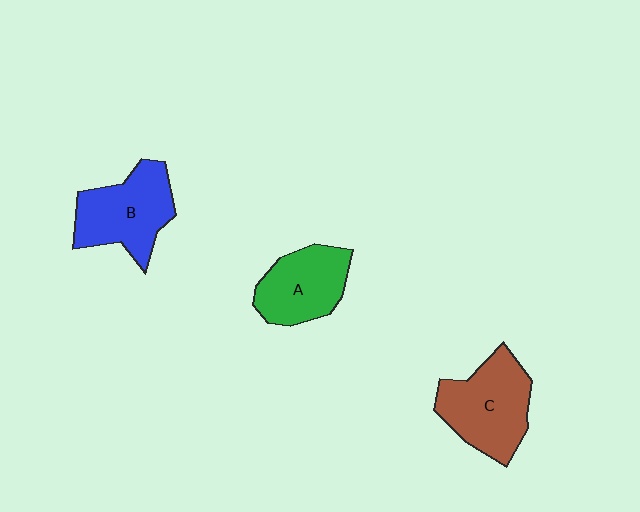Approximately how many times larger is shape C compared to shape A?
Approximately 1.2 times.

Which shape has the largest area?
Shape C (brown).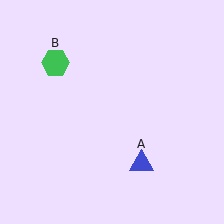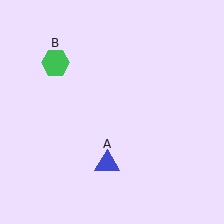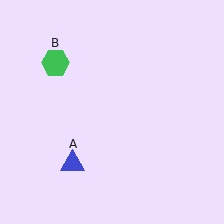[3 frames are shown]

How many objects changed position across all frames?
1 object changed position: blue triangle (object A).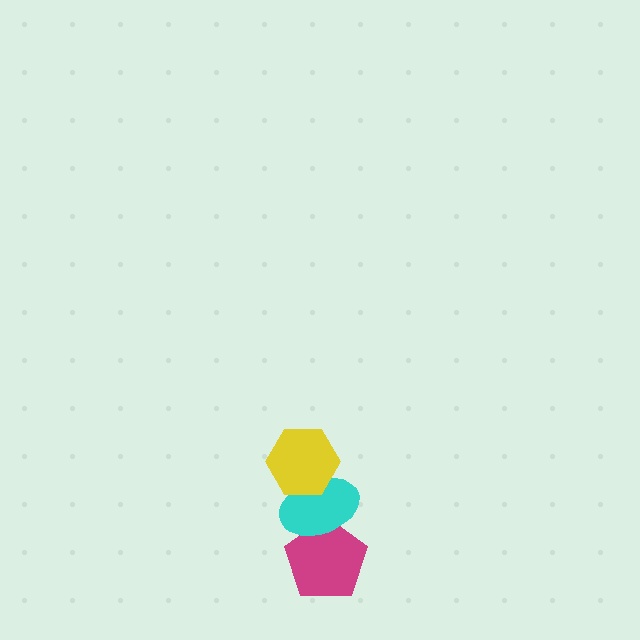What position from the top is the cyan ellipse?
The cyan ellipse is 2nd from the top.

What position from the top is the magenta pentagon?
The magenta pentagon is 3rd from the top.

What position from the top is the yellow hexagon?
The yellow hexagon is 1st from the top.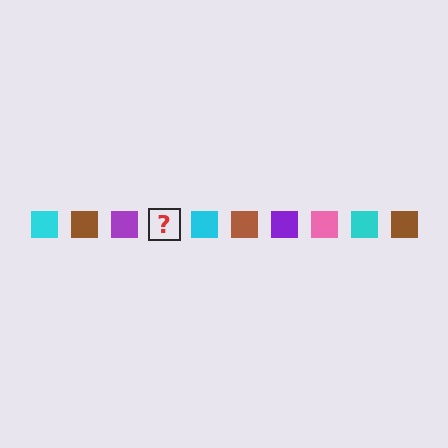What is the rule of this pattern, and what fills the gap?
The rule is that the pattern cycles through cyan, brown, purple, pink squares. The gap should be filled with a pink square.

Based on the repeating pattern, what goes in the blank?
The blank should be a pink square.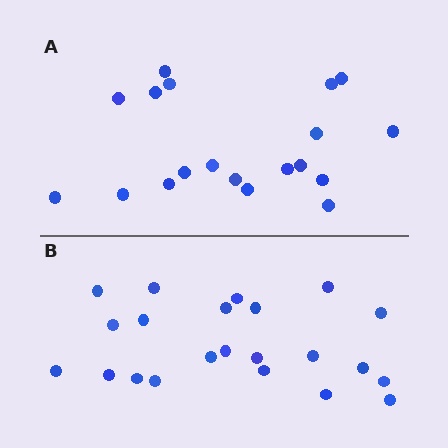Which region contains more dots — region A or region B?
Region B (the bottom region) has more dots.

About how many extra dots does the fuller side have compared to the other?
Region B has just a few more — roughly 2 or 3 more dots than region A.